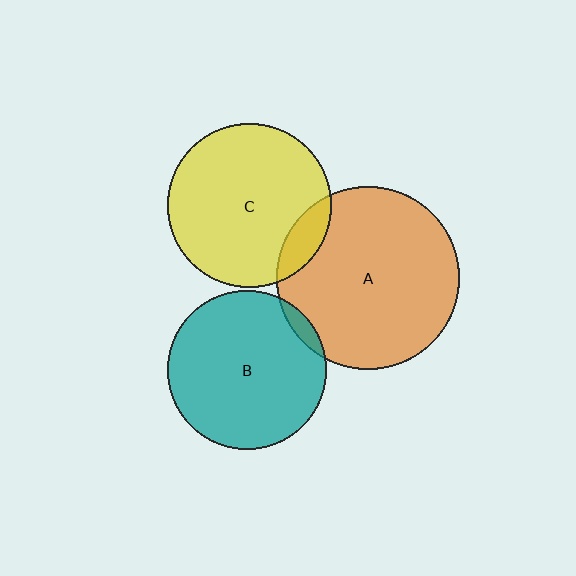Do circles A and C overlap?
Yes.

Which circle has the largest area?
Circle A (orange).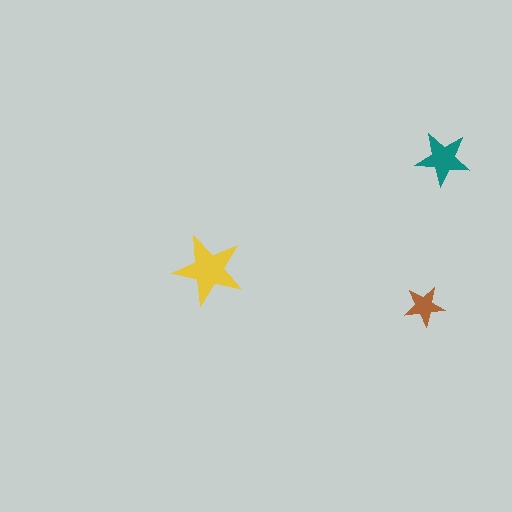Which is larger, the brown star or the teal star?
The teal one.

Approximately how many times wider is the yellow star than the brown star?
About 2 times wider.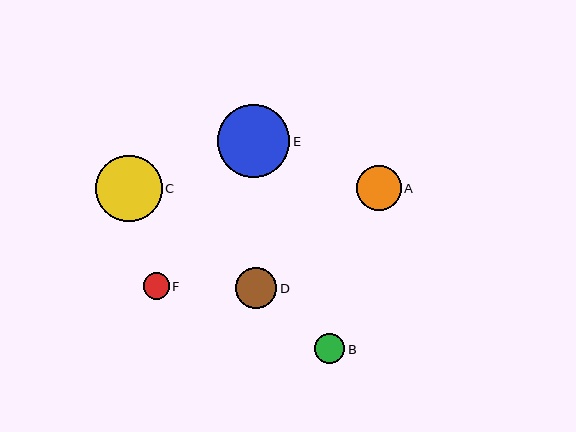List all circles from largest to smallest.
From largest to smallest: E, C, A, D, B, F.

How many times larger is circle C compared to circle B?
Circle C is approximately 2.2 times the size of circle B.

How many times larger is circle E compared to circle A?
Circle E is approximately 1.6 times the size of circle A.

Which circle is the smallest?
Circle F is the smallest with a size of approximately 26 pixels.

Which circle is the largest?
Circle E is the largest with a size of approximately 73 pixels.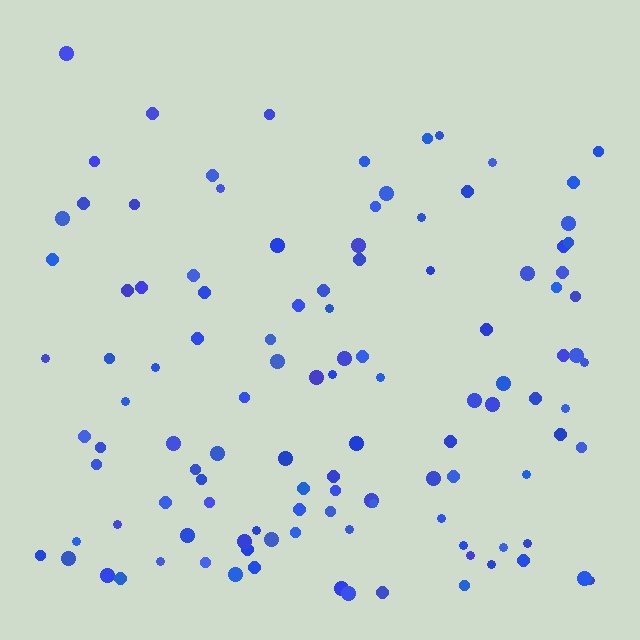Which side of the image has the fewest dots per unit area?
The top.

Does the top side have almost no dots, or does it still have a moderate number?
Still a moderate number, just noticeably fewer than the bottom.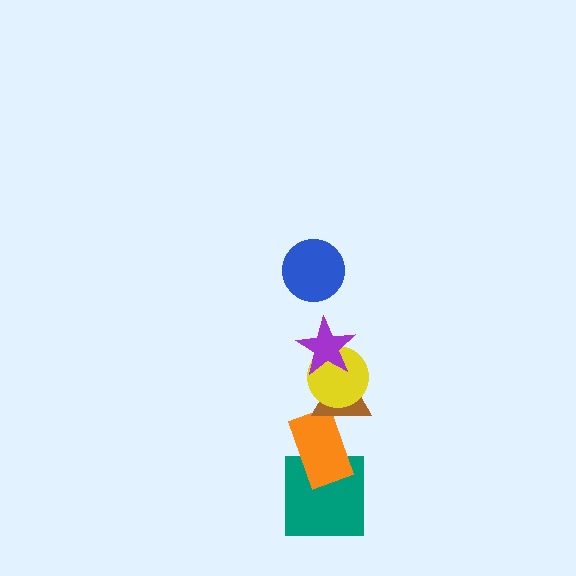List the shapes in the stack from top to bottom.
From top to bottom: the blue circle, the purple star, the yellow circle, the brown triangle, the orange rectangle, the teal square.